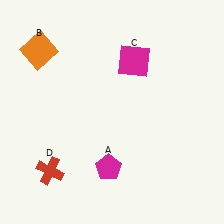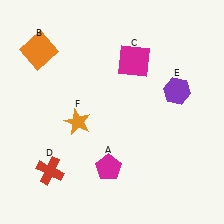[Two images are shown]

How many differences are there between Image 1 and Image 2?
There are 2 differences between the two images.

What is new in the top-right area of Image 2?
A purple hexagon (E) was added in the top-right area of Image 2.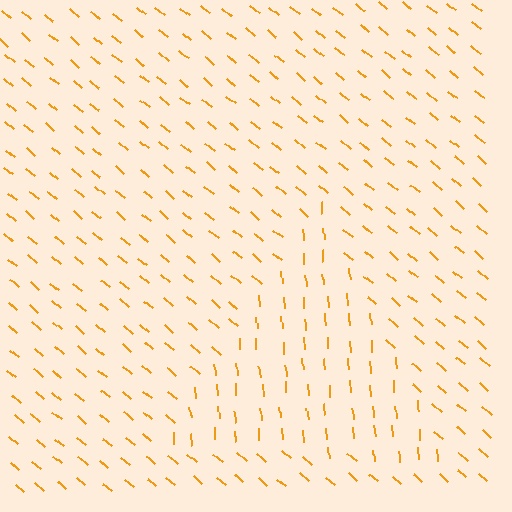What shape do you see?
I see a triangle.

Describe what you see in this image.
The image is filled with small orange line segments. A triangle region in the image has lines oriented differently from the surrounding lines, creating a visible texture boundary.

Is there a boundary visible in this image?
Yes, there is a texture boundary formed by a change in line orientation.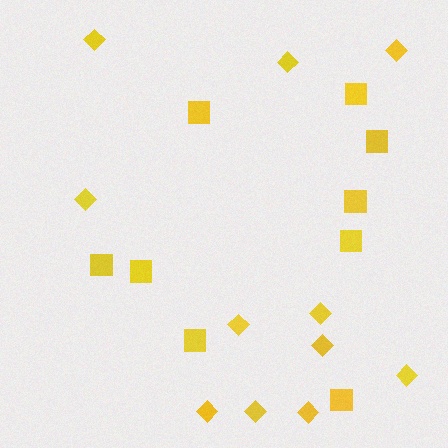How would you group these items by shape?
There are 2 groups: one group of diamonds (11) and one group of squares (9).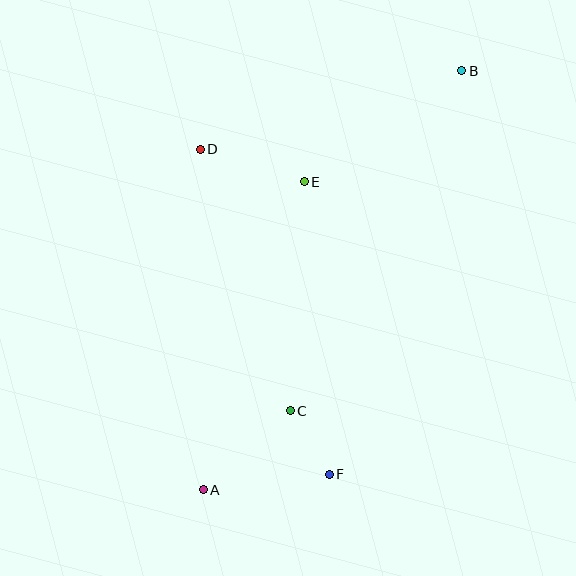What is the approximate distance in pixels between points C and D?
The distance between C and D is approximately 276 pixels.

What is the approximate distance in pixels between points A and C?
The distance between A and C is approximately 118 pixels.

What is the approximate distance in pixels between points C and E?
The distance between C and E is approximately 229 pixels.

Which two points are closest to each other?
Points C and F are closest to each other.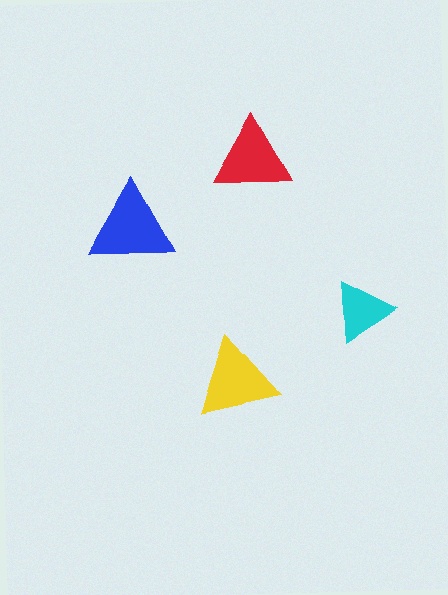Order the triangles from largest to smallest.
the blue one, the yellow one, the red one, the cyan one.